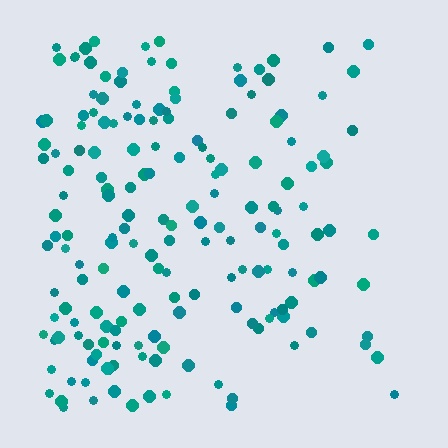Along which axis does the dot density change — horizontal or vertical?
Horizontal.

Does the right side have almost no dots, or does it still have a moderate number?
Still a moderate number, just noticeably fewer than the left.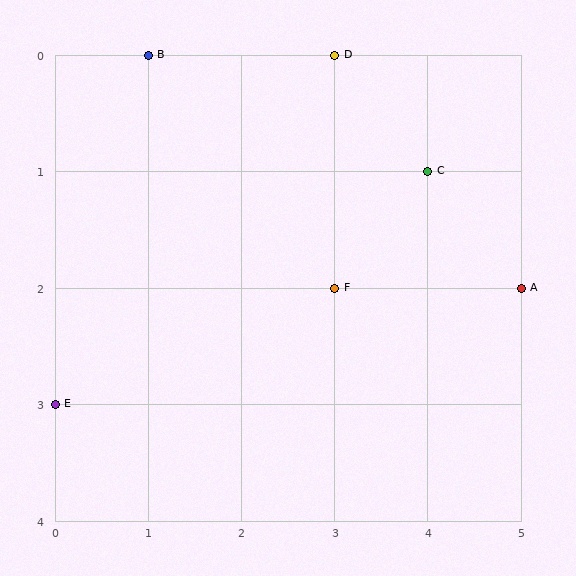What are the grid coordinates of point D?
Point D is at grid coordinates (3, 0).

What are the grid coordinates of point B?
Point B is at grid coordinates (1, 0).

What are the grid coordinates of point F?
Point F is at grid coordinates (3, 2).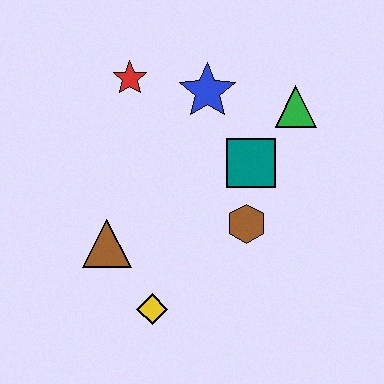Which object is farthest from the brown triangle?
The green triangle is farthest from the brown triangle.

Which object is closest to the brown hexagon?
The teal square is closest to the brown hexagon.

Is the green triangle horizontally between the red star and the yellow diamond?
No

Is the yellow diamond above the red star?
No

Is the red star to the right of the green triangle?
No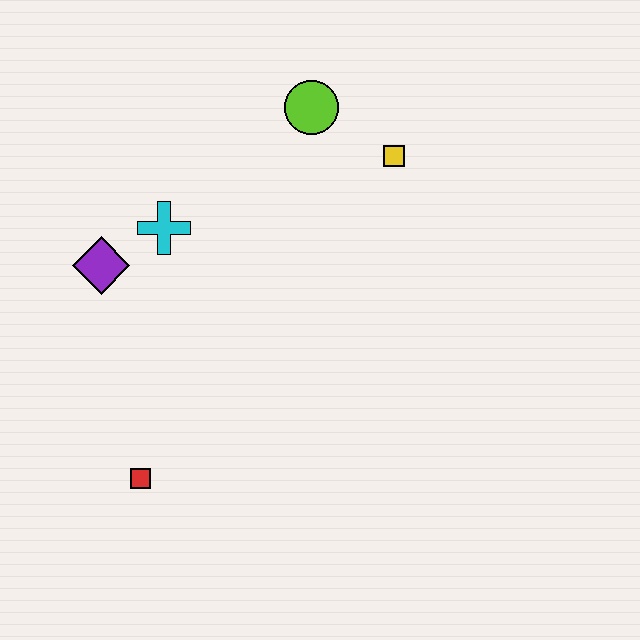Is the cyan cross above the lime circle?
No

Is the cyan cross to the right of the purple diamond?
Yes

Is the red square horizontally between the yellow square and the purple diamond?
Yes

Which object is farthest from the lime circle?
The red square is farthest from the lime circle.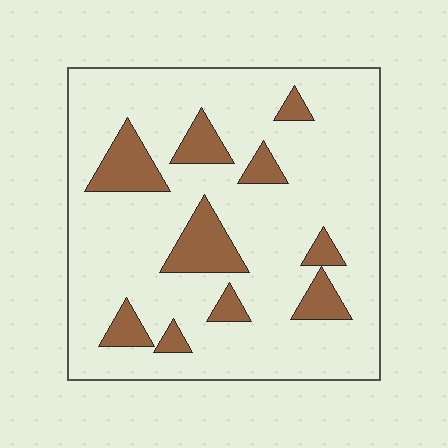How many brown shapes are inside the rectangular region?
10.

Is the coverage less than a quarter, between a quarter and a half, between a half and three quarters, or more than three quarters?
Less than a quarter.